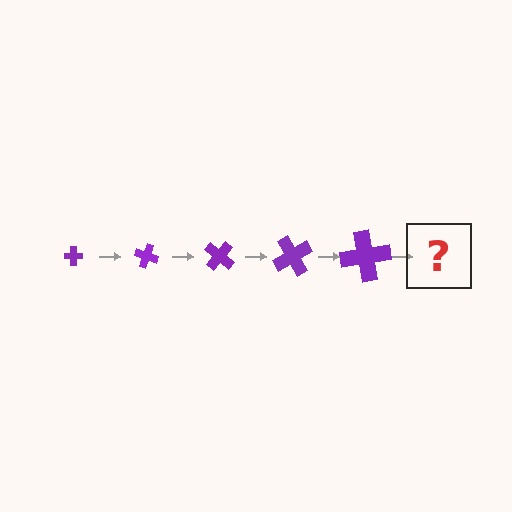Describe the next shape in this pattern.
It should be a cross, larger than the previous one and rotated 100 degrees from the start.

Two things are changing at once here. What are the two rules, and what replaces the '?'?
The two rules are that the cross grows larger each step and it rotates 20 degrees each step. The '?' should be a cross, larger than the previous one and rotated 100 degrees from the start.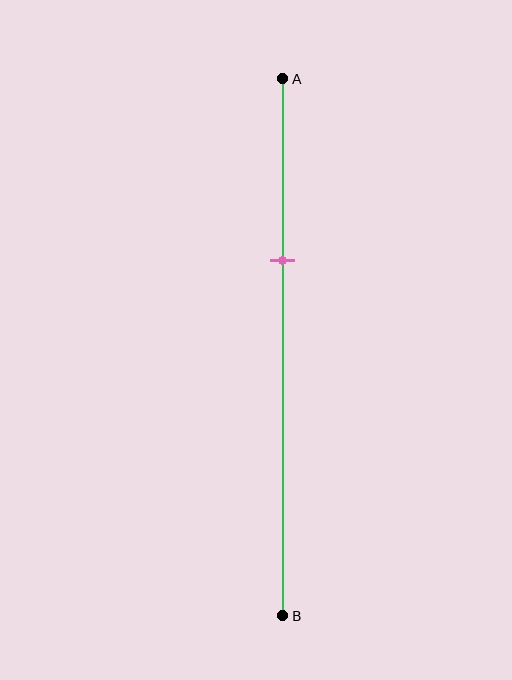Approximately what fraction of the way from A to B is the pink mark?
The pink mark is approximately 35% of the way from A to B.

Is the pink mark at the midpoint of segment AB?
No, the mark is at about 35% from A, not at the 50% midpoint.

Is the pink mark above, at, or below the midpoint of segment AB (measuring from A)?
The pink mark is above the midpoint of segment AB.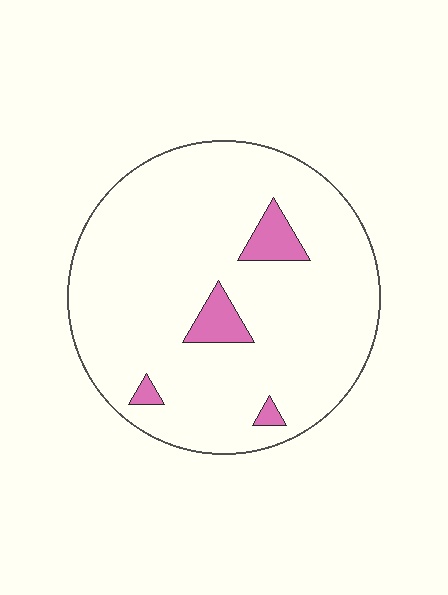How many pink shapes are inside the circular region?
4.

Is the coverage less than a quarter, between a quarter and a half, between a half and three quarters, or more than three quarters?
Less than a quarter.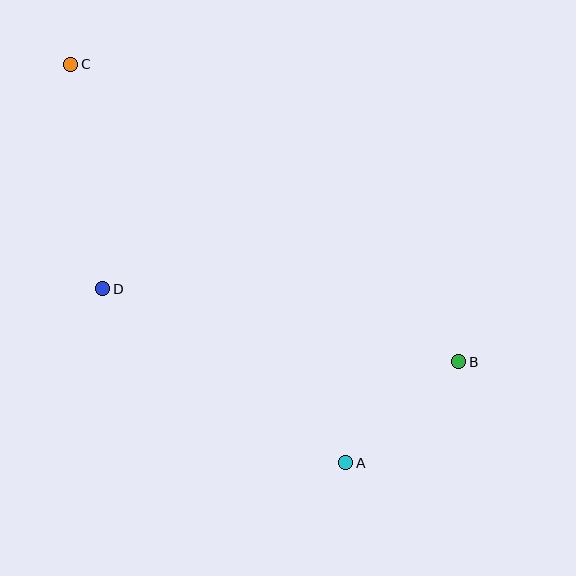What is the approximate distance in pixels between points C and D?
The distance between C and D is approximately 227 pixels.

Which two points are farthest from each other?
Points B and C are farthest from each other.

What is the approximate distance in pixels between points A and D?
The distance between A and D is approximately 299 pixels.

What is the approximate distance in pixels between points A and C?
The distance between A and C is approximately 484 pixels.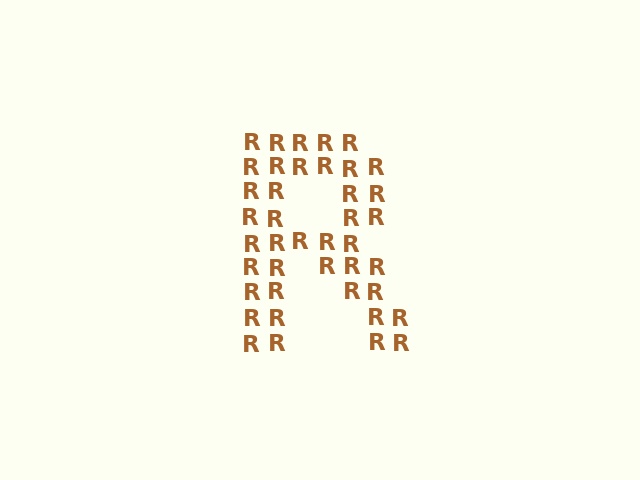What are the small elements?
The small elements are letter R's.